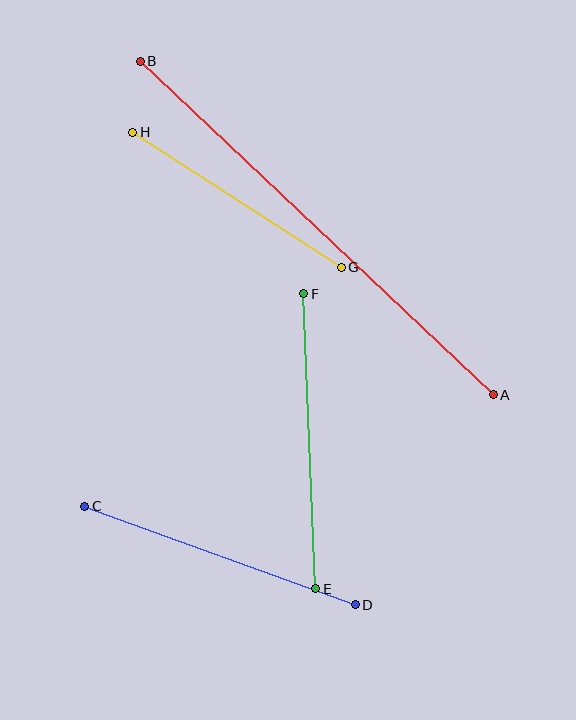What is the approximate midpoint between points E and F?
The midpoint is at approximately (310, 441) pixels.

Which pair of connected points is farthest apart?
Points A and B are farthest apart.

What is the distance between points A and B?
The distance is approximately 486 pixels.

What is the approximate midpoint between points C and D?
The midpoint is at approximately (220, 556) pixels.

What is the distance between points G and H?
The distance is approximately 248 pixels.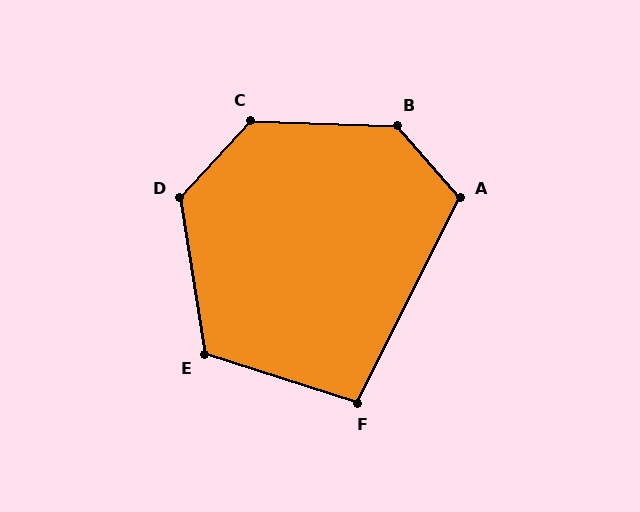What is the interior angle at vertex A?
Approximately 112 degrees (obtuse).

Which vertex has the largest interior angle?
B, at approximately 133 degrees.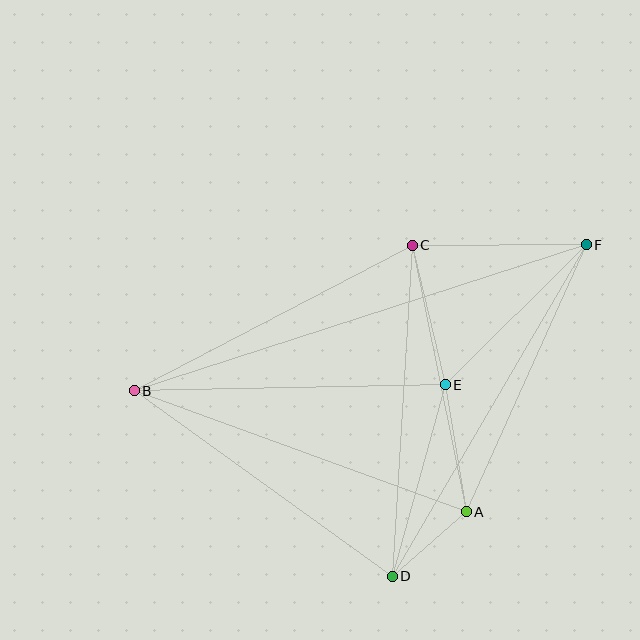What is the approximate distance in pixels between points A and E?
The distance between A and E is approximately 129 pixels.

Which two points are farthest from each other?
Points B and F are farthest from each other.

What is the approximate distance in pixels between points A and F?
The distance between A and F is approximately 293 pixels.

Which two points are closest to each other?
Points A and D are closest to each other.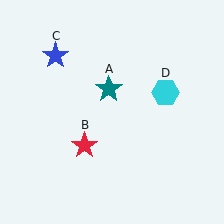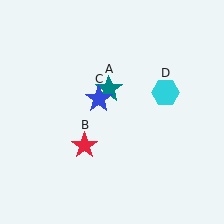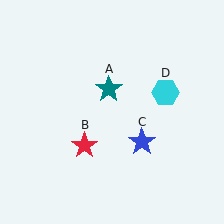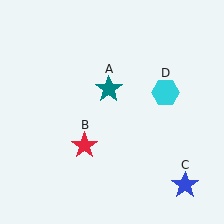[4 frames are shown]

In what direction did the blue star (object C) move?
The blue star (object C) moved down and to the right.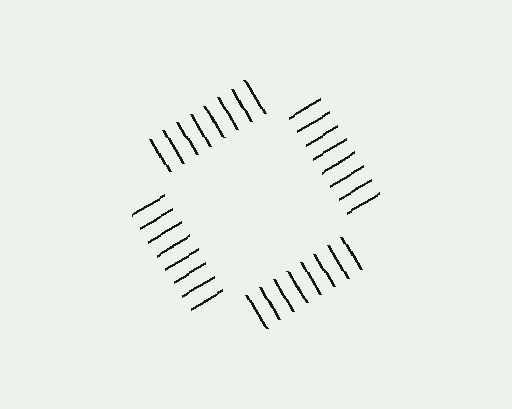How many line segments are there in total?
32 — 8 along each of the 4 edges.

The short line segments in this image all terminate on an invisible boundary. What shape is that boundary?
An illusory square — the line segments terminate on its edges but no continuous stroke is drawn.